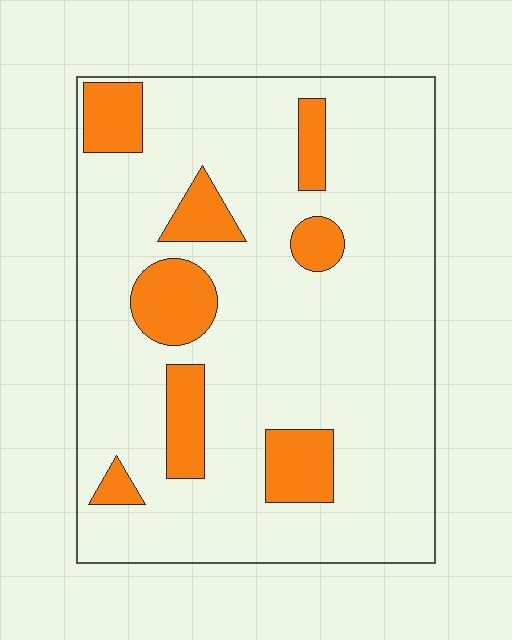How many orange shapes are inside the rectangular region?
8.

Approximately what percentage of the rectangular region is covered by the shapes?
Approximately 15%.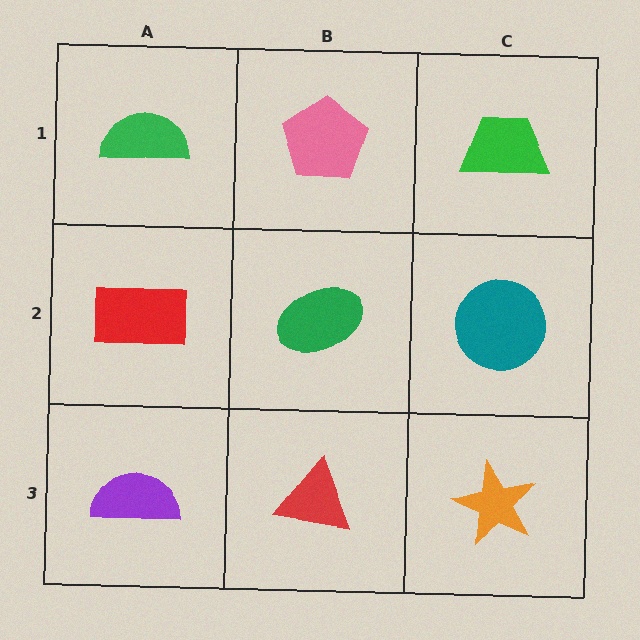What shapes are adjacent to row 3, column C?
A teal circle (row 2, column C), a red triangle (row 3, column B).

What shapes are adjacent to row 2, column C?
A green trapezoid (row 1, column C), an orange star (row 3, column C), a green ellipse (row 2, column B).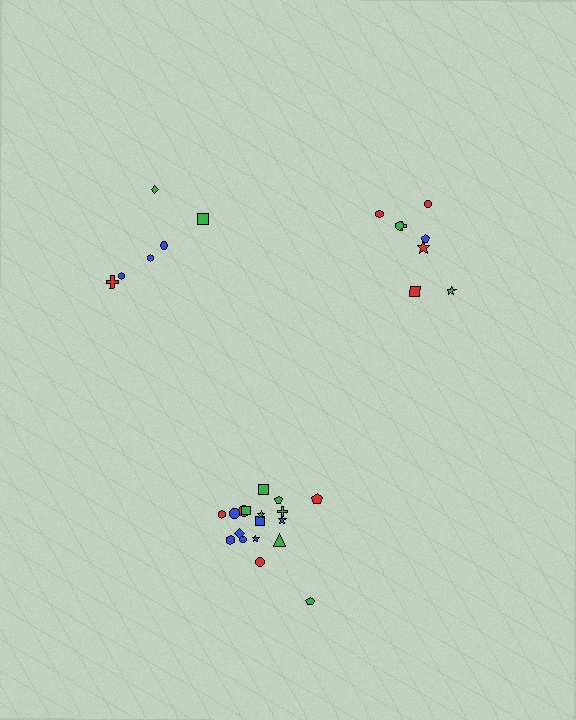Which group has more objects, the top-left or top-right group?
The top-right group.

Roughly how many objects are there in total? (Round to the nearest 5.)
Roughly 30 objects in total.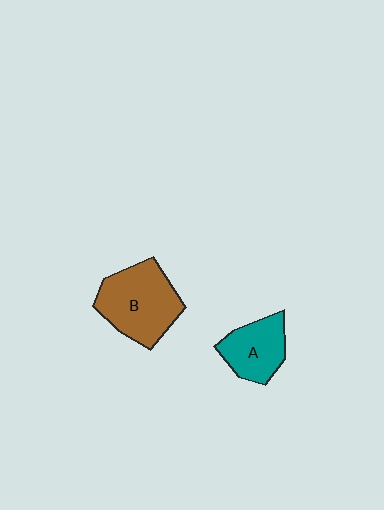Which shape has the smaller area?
Shape A (teal).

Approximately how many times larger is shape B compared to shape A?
Approximately 1.5 times.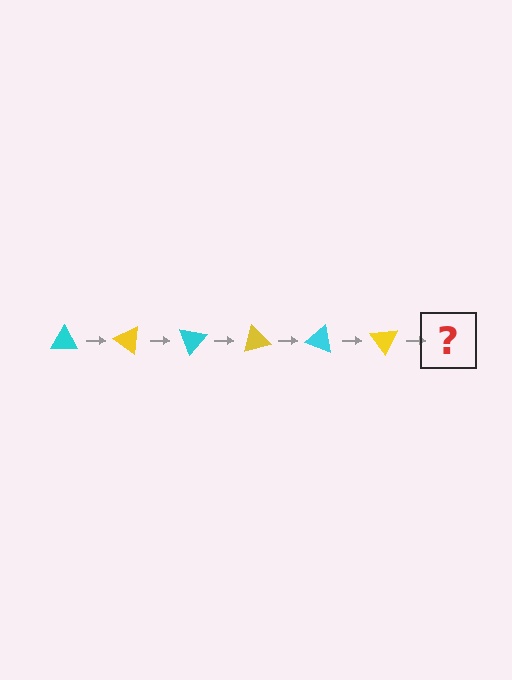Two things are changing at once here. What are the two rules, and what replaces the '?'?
The two rules are that it rotates 35 degrees each step and the color cycles through cyan and yellow. The '?' should be a cyan triangle, rotated 210 degrees from the start.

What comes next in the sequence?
The next element should be a cyan triangle, rotated 210 degrees from the start.